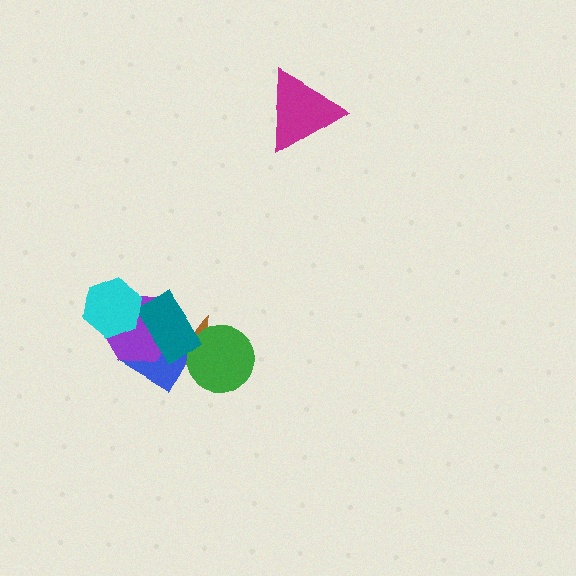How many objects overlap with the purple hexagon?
4 objects overlap with the purple hexagon.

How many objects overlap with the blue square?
3 objects overlap with the blue square.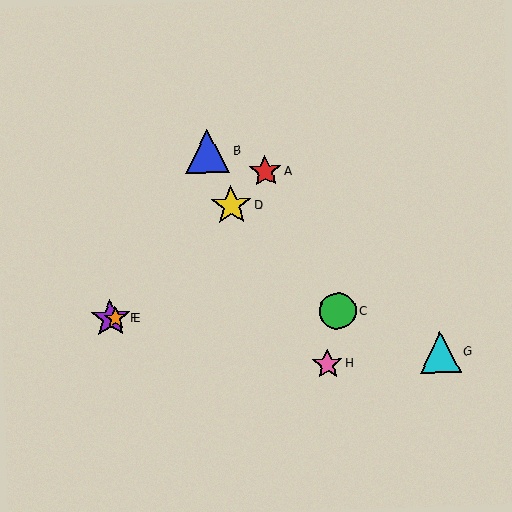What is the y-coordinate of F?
Object F is at y≈318.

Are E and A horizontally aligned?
No, E is at y≈318 and A is at y≈171.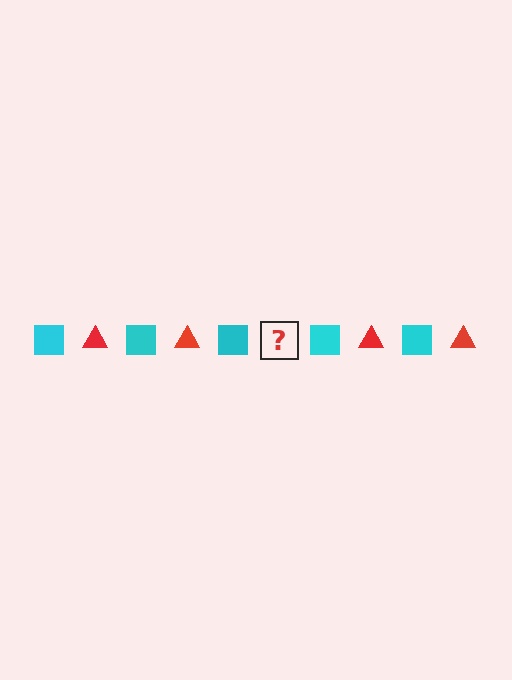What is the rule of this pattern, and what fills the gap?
The rule is that the pattern alternates between cyan square and red triangle. The gap should be filled with a red triangle.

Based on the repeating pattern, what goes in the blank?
The blank should be a red triangle.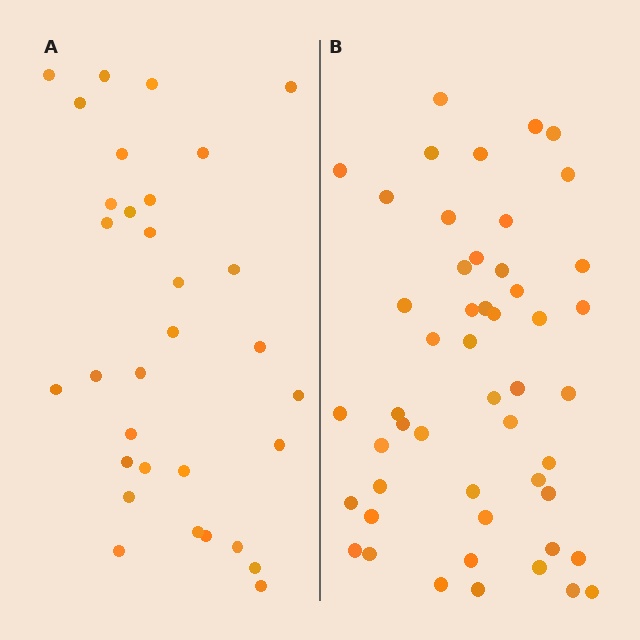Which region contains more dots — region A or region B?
Region B (the right region) has more dots.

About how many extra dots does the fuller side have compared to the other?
Region B has approximately 20 more dots than region A.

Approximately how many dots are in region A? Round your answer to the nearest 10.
About 30 dots. (The exact count is 32, which rounds to 30.)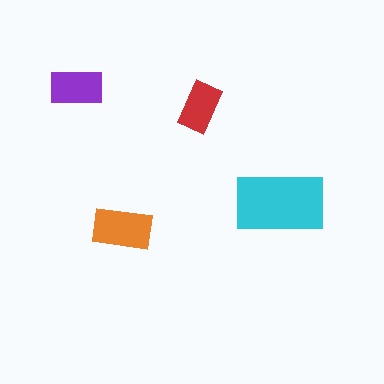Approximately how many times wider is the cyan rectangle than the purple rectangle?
About 1.5 times wider.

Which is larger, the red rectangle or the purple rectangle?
The purple one.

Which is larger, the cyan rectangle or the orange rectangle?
The cyan one.